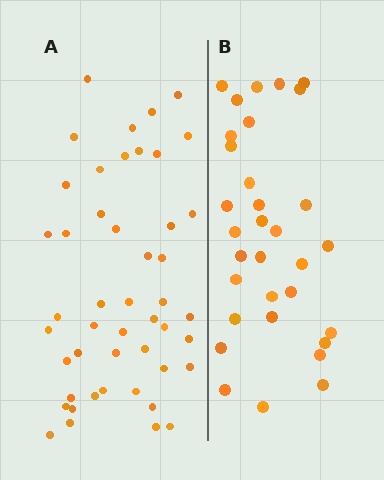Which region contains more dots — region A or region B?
Region A (the left region) has more dots.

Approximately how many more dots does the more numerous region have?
Region A has approximately 15 more dots than region B.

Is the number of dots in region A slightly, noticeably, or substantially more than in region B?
Region A has substantially more. The ratio is roughly 1.5 to 1.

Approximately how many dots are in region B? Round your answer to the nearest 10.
About 30 dots. (The exact count is 32, which rounds to 30.)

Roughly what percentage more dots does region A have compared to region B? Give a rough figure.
About 45% more.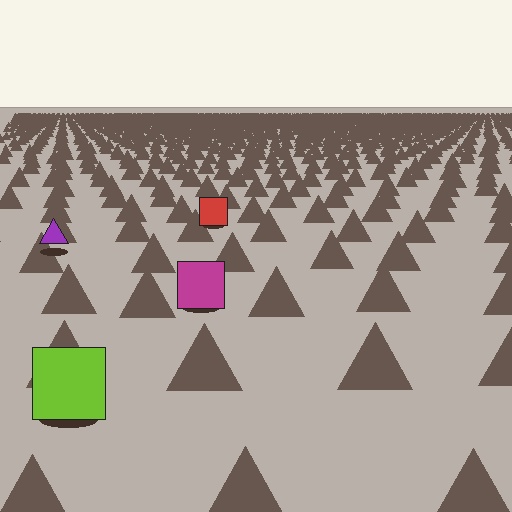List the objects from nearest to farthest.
From nearest to farthest: the lime square, the magenta square, the purple triangle, the red square.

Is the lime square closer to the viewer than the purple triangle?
Yes. The lime square is closer — you can tell from the texture gradient: the ground texture is coarser near it.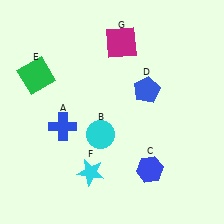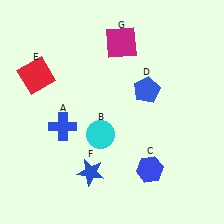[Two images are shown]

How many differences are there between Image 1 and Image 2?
There are 2 differences between the two images.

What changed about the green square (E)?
In Image 1, E is green. In Image 2, it changed to red.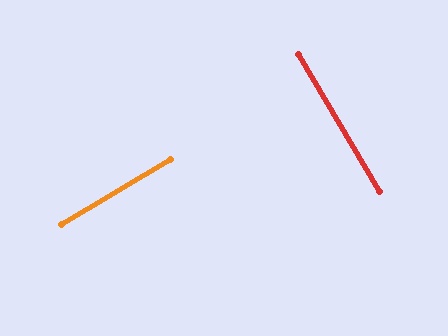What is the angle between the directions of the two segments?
Approximately 90 degrees.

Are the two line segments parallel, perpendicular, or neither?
Perpendicular — they meet at approximately 90°.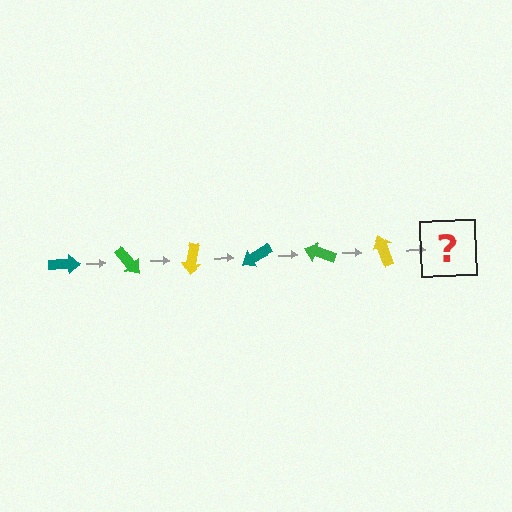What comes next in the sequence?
The next element should be a teal arrow, rotated 300 degrees from the start.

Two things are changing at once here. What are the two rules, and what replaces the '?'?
The two rules are that it rotates 50 degrees each step and the color cycles through teal, green, and yellow. The '?' should be a teal arrow, rotated 300 degrees from the start.